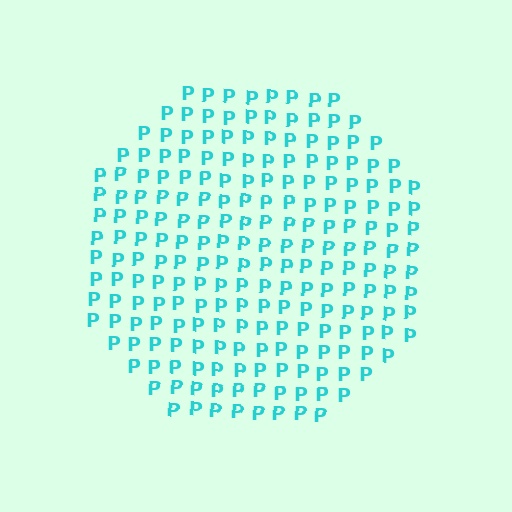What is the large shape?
The large shape is a circle.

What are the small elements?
The small elements are letter P's.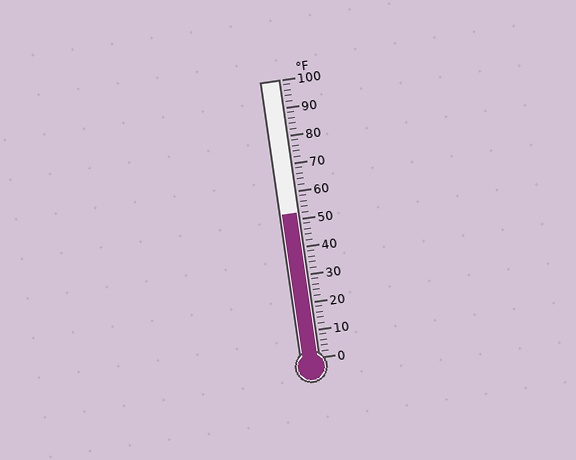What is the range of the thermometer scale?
The thermometer scale ranges from 0°F to 100°F.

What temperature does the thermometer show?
The thermometer shows approximately 52°F.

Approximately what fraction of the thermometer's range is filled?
The thermometer is filled to approximately 50% of its range.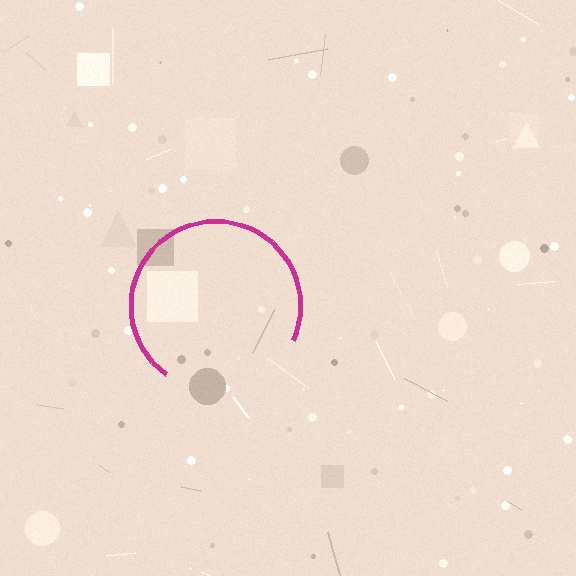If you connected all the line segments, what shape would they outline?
They would outline a circle.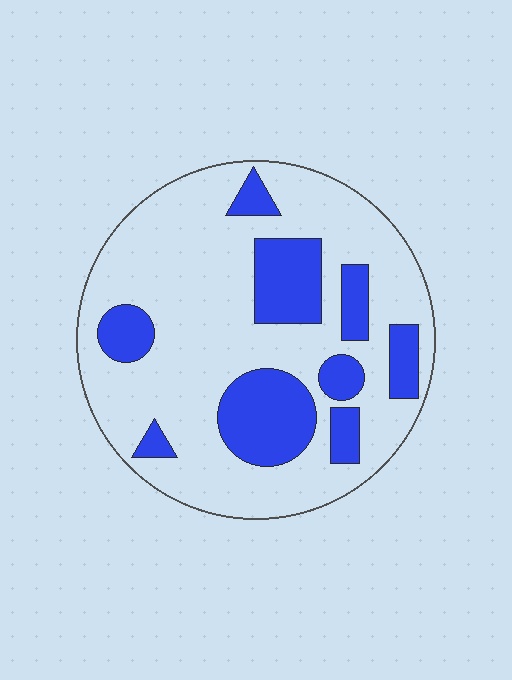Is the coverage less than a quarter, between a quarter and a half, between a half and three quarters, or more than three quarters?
Between a quarter and a half.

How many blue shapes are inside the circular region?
9.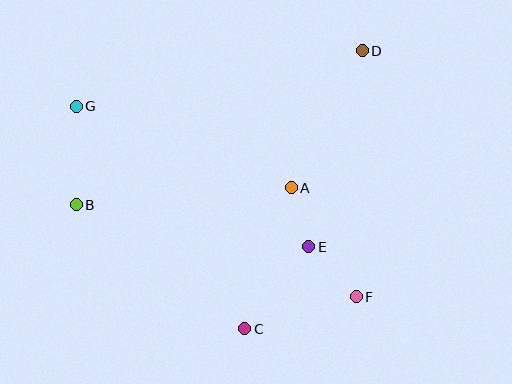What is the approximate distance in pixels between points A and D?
The distance between A and D is approximately 155 pixels.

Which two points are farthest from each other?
Points F and G are farthest from each other.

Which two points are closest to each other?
Points A and E are closest to each other.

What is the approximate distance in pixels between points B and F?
The distance between B and F is approximately 295 pixels.